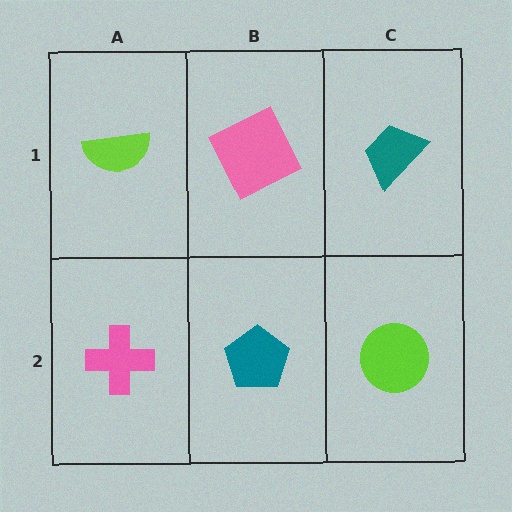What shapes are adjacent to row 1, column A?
A pink cross (row 2, column A), a pink square (row 1, column B).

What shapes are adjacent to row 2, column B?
A pink square (row 1, column B), a pink cross (row 2, column A), a lime circle (row 2, column C).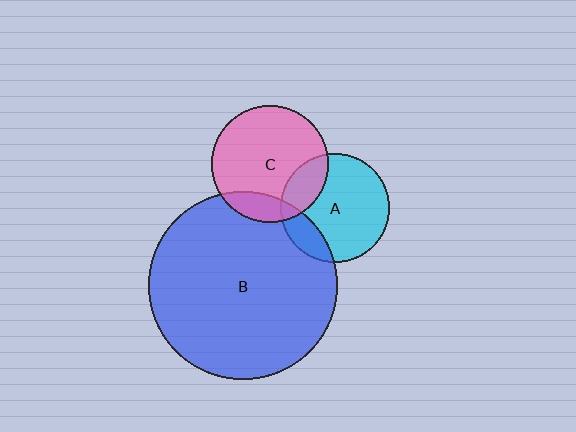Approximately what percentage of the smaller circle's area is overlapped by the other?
Approximately 20%.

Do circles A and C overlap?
Yes.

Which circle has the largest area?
Circle B (blue).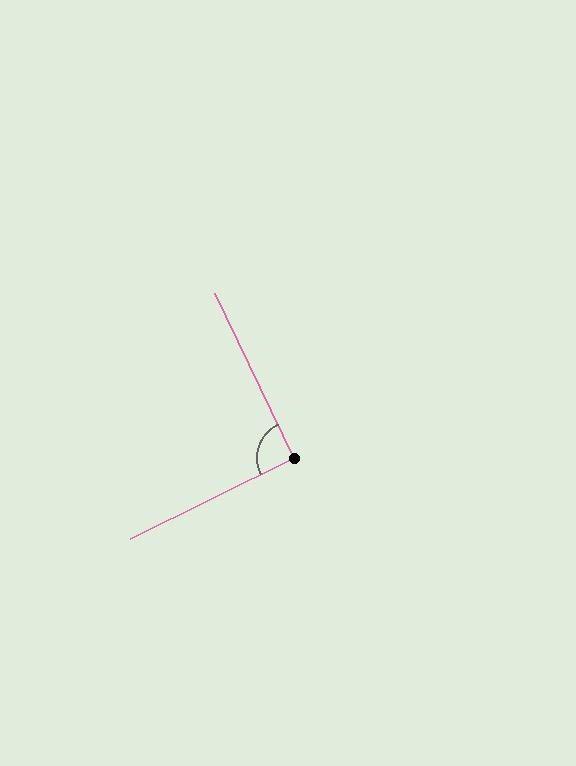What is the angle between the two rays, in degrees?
Approximately 91 degrees.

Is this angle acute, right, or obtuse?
It is approximately a right angle.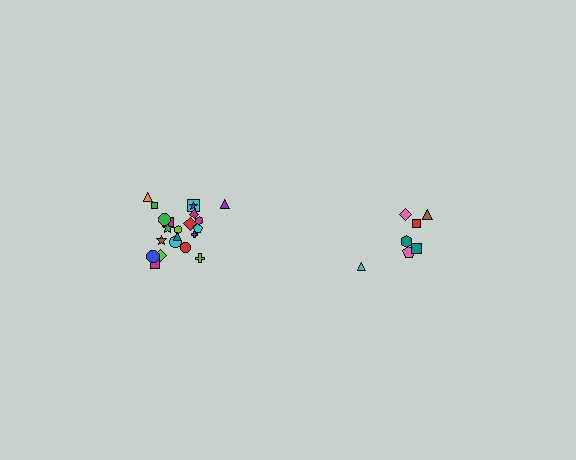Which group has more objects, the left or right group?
The left group.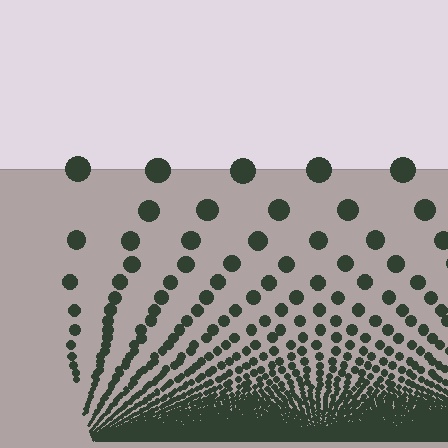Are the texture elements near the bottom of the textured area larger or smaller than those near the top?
Smaller. The gradient is inverted — elements near the bottom are smaller and denser.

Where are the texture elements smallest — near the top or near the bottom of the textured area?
Near the bottom.